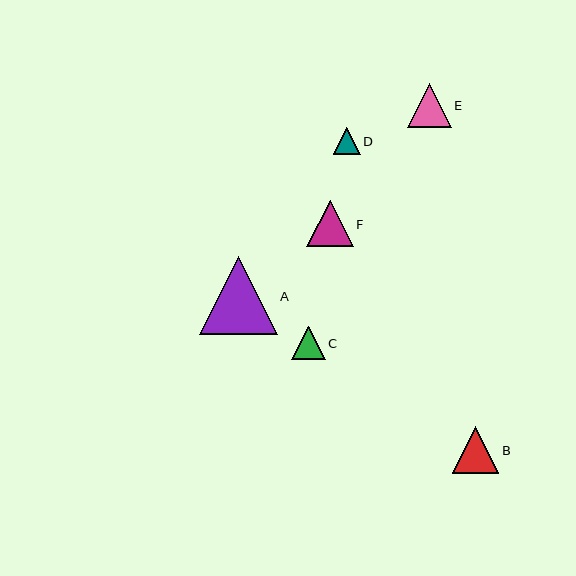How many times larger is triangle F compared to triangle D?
Triangle F is approximately 1.7 times the size of triangle D.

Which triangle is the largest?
Triangle A is the largest with a size of approximately 78 pixels.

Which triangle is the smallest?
Triangle D is the smallest with a size of approximately 27 pixels.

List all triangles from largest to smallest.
From largest to smallest: A, B, F, E, C, D.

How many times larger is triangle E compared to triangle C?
Triangle E is approximately 1.3 times the size of triangle C.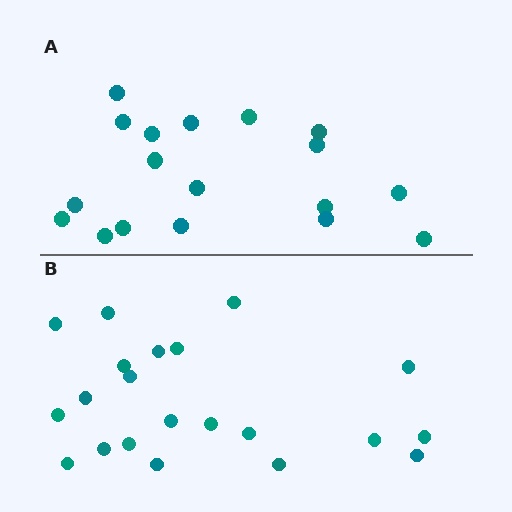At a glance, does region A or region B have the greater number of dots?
Region B (the bottom region) has more dots.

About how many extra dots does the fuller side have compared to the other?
Region B has just a few more — roughly 2 or 3 more dots than region A.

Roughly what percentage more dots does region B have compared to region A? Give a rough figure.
About 15% more.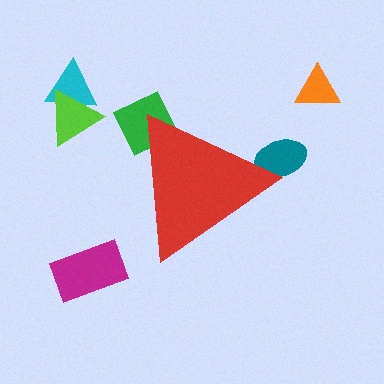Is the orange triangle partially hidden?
No, the orange triangle is fully visible.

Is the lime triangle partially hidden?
No, the lime triangle is fully visible.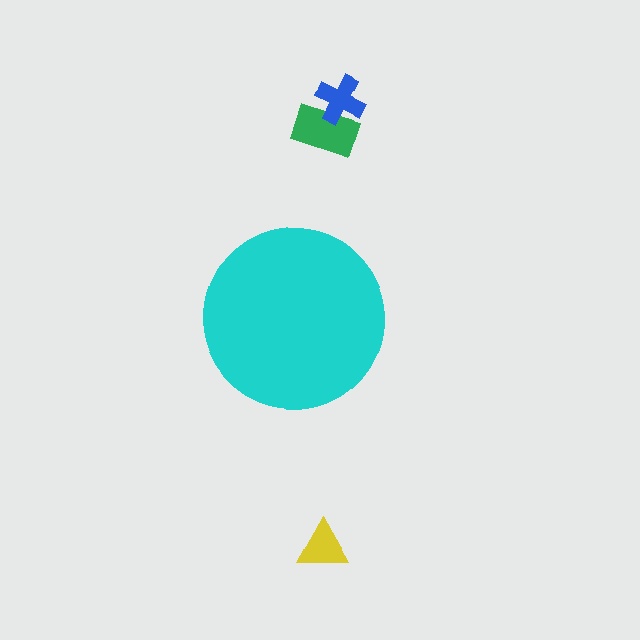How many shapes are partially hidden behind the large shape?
0 shapes are partially hidden.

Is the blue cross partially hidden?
No, the blue cross is fully visible.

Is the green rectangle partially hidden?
No, the green rectangle is fully visible.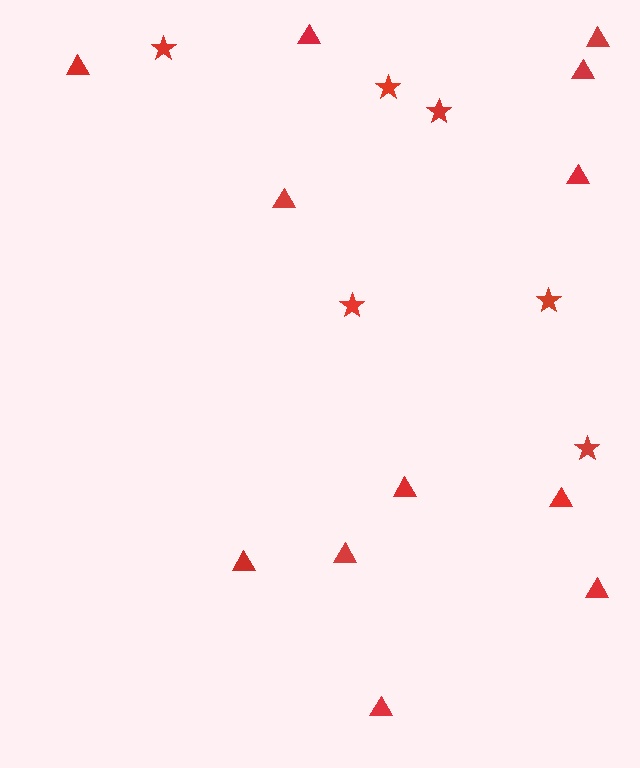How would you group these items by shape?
There are 2 groups: one group of stars (6) and one group of triangles (12).